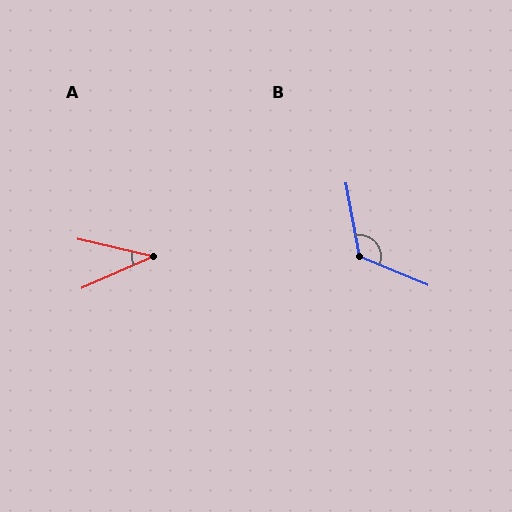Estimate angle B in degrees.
Approximately 123 degrees.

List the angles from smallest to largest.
A (37°), B (123°).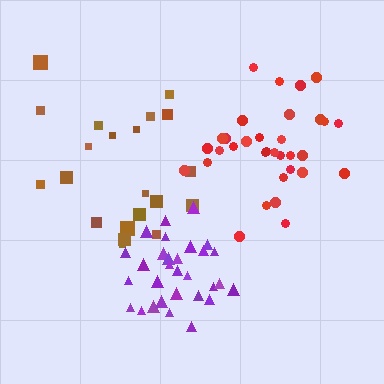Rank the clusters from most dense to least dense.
purple, red, brown.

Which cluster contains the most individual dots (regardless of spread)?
Red (33).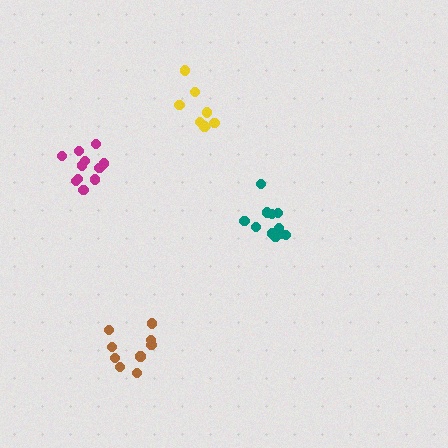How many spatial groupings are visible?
There are 4 spatial groupings.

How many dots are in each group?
Group 1: 9 dots, Group 2: 11 dots, Group 3: 7 dots, Group 4: 11 dots (38 total).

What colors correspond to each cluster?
The clusters are colored: brown, teal, yellow, magenta.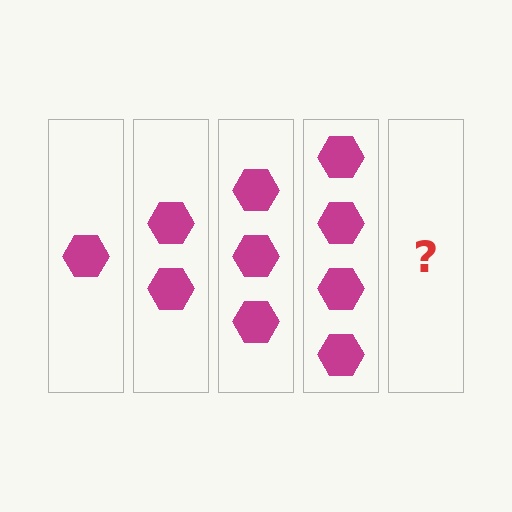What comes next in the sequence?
The next element should be 5 hexagons.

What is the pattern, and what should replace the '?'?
The pattern is that each step adds one more hexagon. The '?' should be 5 hexagons.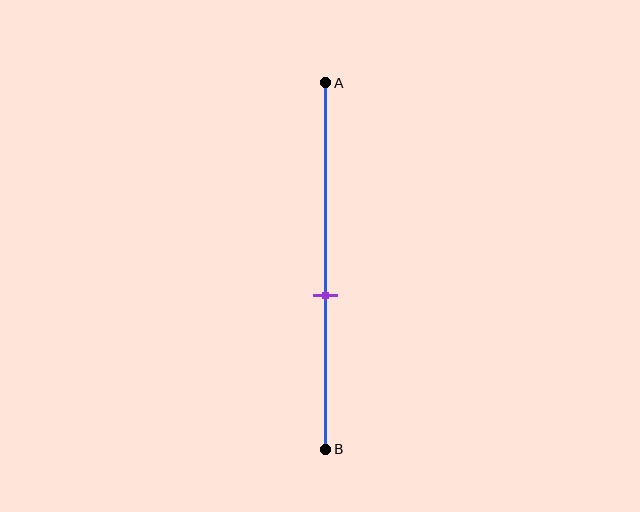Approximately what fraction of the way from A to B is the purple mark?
The purple mark is approximately 60% of the way from A to B.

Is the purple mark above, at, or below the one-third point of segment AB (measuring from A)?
The purple mark is below the one-third point of segment AB.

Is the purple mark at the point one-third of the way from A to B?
No, the mark is at about 60% from A, not at the 33% one-third point.